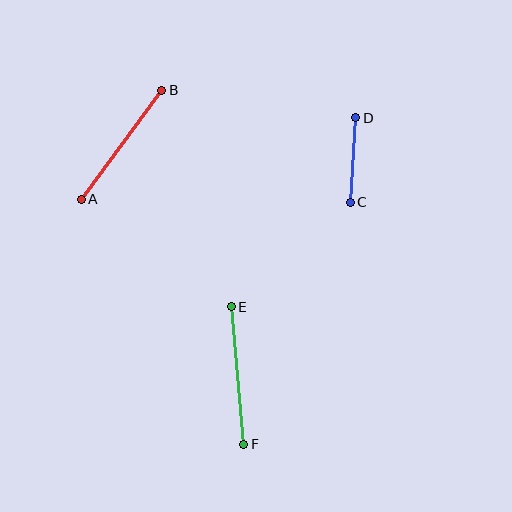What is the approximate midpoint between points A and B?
The midpoint is at approximately (122, 145) pixels.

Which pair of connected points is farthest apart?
Points E and F are farthest apart.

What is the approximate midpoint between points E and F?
The midpoint is at approximately (238, 375) pixels.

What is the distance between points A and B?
The distance is approximately 136 pixels.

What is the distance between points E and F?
The distance is approximately 138 pixels.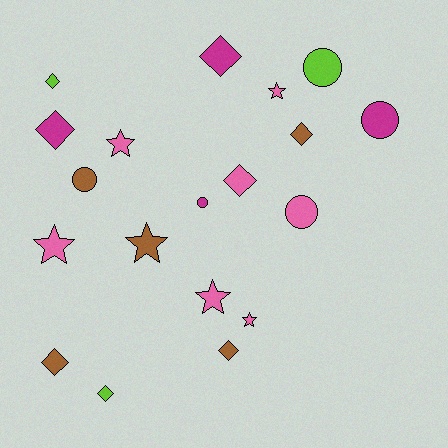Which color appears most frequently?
Pink, with 7 objects.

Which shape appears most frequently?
Diamond, with 8 objects.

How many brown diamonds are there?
There are 3 brown diamonds.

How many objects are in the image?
There are 19 objects.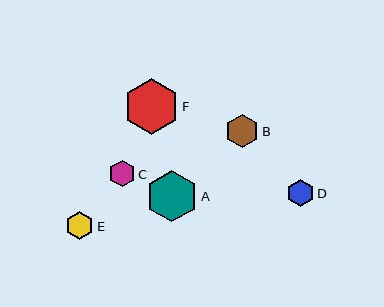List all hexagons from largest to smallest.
From largest to smallest: F, A, B, E, D, C.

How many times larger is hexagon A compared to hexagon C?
Hexagon A is approximately 1.9 times the size of hexagon C.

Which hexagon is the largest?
Hexagon F is the largest with a size of approximately 55 pixels.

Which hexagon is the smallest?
Hexagon C is the smallest with a size of approximately 27 pixels.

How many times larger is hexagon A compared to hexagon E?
Hexagon A is approximately 1.8 times the size of hexagon E.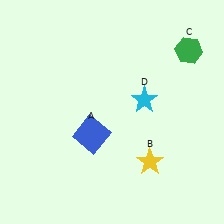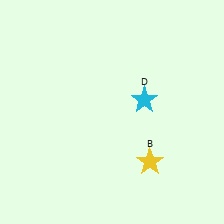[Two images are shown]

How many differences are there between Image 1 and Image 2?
There are 2 differences between the two images.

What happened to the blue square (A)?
The blue square (A) was removed in Image 2. It was in the bottom-left area of Image 1.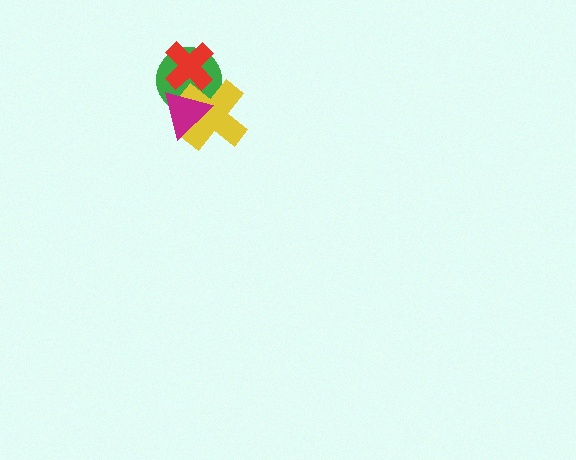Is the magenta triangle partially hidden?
Yes, it is partially covered by another shape.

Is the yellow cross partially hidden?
Yes, it is partially covered by another shape.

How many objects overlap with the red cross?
3 objects overlap with the red cross.